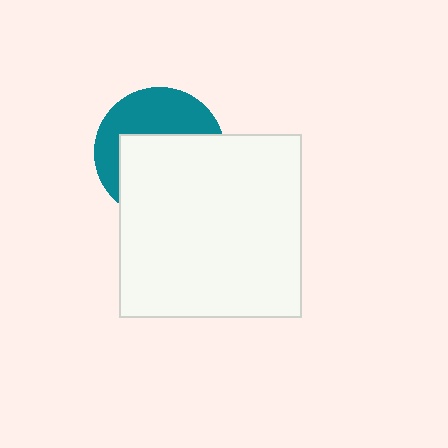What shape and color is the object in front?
The object in front is a white rectangle.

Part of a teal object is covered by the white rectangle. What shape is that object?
It is a circle.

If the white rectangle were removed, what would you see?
You would see the complete teal circle.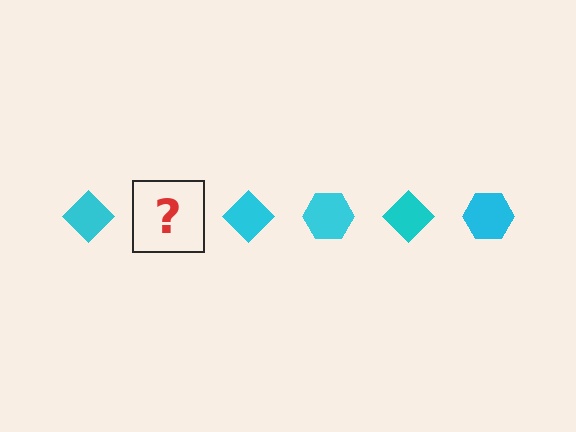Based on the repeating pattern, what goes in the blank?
The blank should be a cyan hexagon.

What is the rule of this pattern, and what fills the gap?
The rule is that the pattern cycles through diamond, hexagon shapes in cyan. The gap should be filled with a cyan hexagon.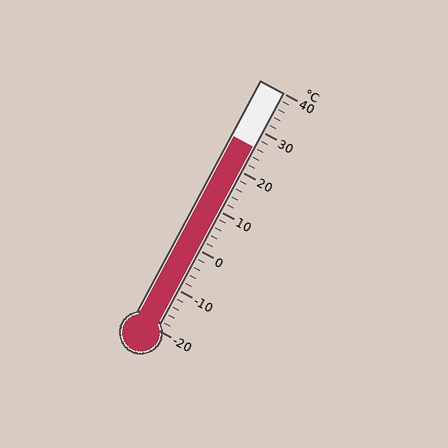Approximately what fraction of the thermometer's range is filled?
The thermometer is filled to approximately 75% of its range.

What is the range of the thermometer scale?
The thermometer scale ranges from -20°C to 40°C.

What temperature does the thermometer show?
The thermometer shows approximately 26°C.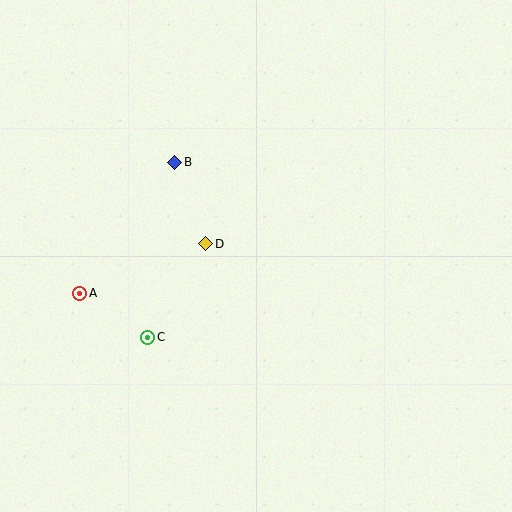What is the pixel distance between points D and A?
The distance between D and A is 135 pixels.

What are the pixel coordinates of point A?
Point A is at (80, 293).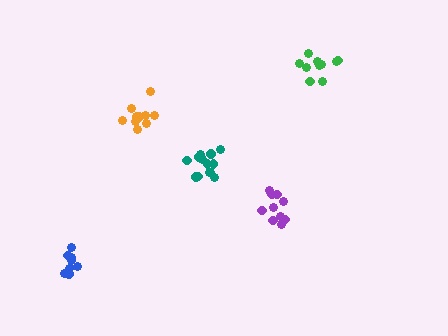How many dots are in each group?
Group 1: 10 dots, Group 2: 8 dots, Group 3: 10 dots, Group 4: 13 dots, Group 5: 10 dots (51 total).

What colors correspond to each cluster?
The clusters are colored: orange, blue, green, teal, purple.